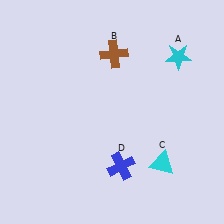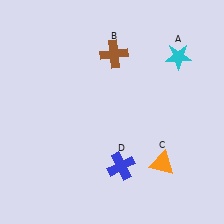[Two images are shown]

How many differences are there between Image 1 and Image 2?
There is 1 difference between the two images.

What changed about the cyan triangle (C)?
In Image 1, C is cyan. In Image 2, it changed to orange.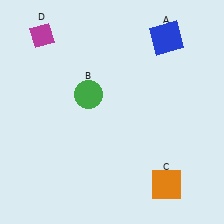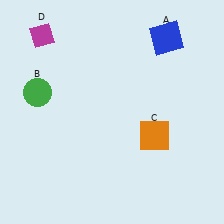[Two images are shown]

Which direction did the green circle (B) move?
The green circle (B) moved left.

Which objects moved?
The objects that moved are: the green circle (B), the orange square (C).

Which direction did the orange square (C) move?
The orange square (C) moved up.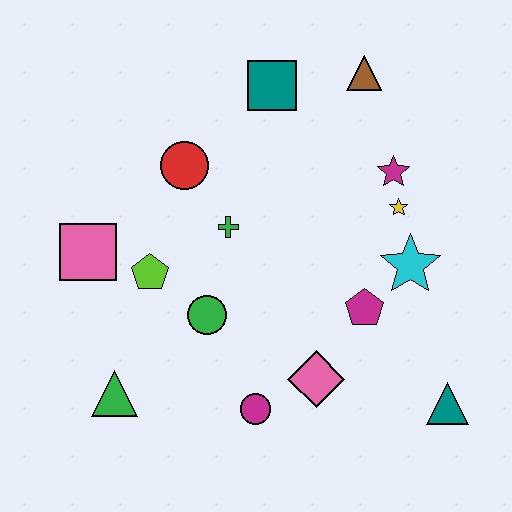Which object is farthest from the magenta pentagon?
The pink square is farthest from the magenta pentagon.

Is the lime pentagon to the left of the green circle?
Yes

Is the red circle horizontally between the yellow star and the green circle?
No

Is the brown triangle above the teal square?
Yes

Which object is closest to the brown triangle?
The teal square is closest to the brown triangle.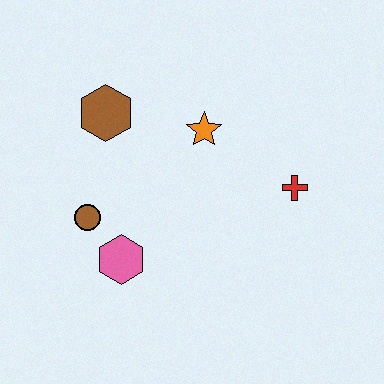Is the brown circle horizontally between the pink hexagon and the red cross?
No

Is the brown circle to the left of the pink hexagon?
Yes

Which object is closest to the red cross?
The orange star is closest to the red cross.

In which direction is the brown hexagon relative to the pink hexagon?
The brown hexagon is above the pink hexagon.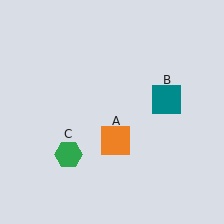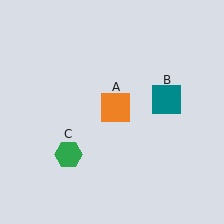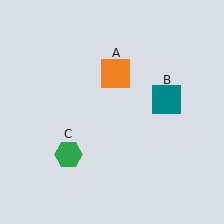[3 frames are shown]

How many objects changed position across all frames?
1 object changed position: orange square (object A).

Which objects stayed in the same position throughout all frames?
Teal square (object B) and green hexagon (object C) remained stationary.